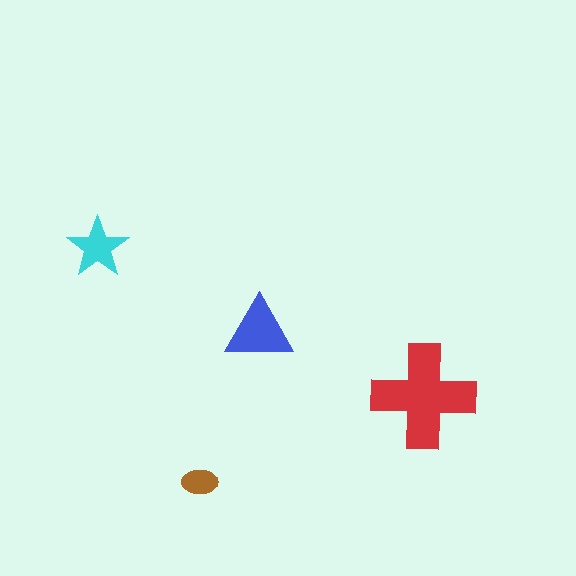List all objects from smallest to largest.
The brown ellipse, the cyan star, the blue triangle, the red cross.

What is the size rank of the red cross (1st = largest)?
1st.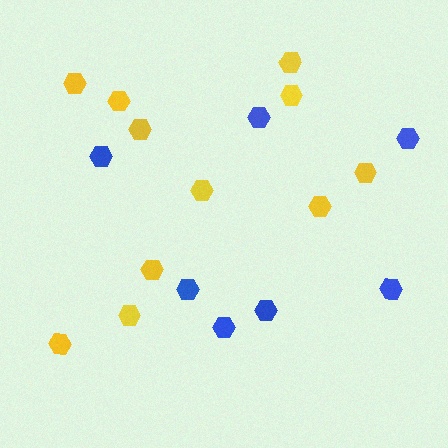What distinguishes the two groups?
There are 2 groups: one group of blue hexagons (7) and one group of yellow hexagons (11).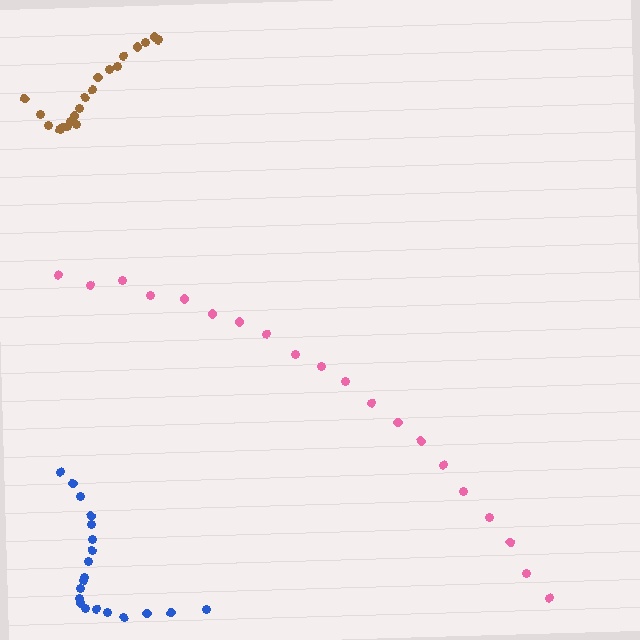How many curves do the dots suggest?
There are 3 distinct paths.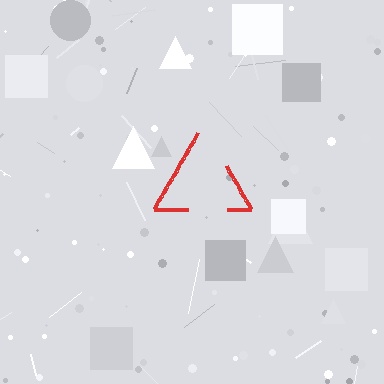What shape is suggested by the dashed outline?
The dashed outline suggests a triangle.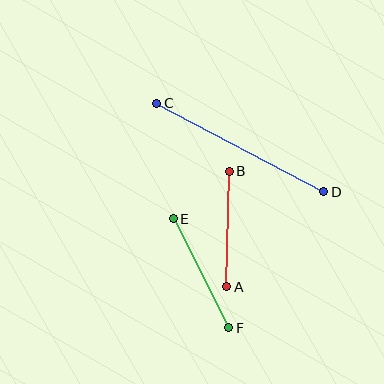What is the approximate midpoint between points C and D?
The midpoint is at approximately (240, 147) pixels.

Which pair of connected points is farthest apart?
Points C and D are farthest apart.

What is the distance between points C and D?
The distance is approximately 190 pixels.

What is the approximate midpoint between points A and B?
The midpoint is at approximately (228, 229) pixels.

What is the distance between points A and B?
The distance is approximately 116 pixels.